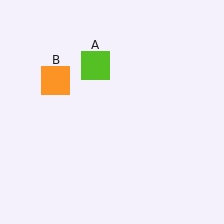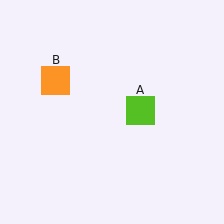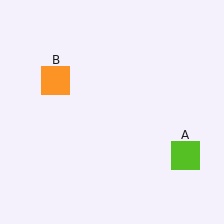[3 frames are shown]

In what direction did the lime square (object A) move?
The lime square (object A) moved down and to the right.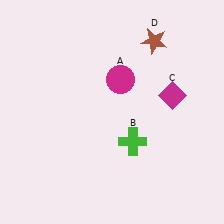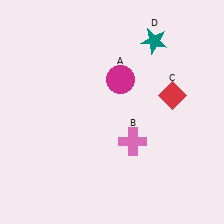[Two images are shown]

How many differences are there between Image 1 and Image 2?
There are 3 differences between the two images.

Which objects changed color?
B changed from green to pink. C changed from magenta to red. D changed from brown to teal.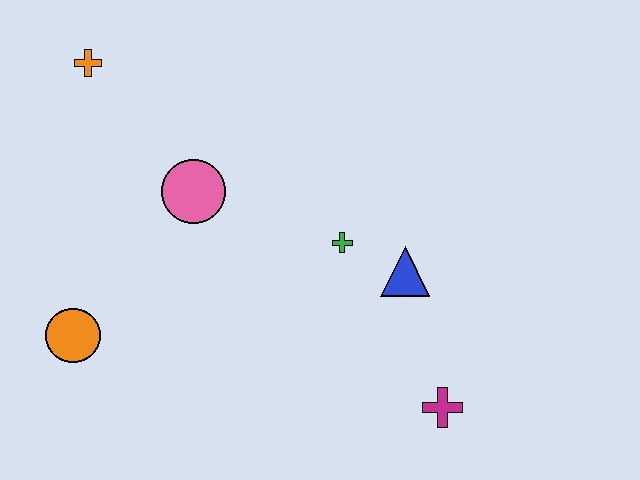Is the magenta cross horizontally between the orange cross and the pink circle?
No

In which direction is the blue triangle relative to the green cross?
The blue triangle is to the right of the green cross.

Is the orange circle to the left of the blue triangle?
Yes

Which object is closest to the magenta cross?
The blue triangle is closest to the magenta cross.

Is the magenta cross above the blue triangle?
No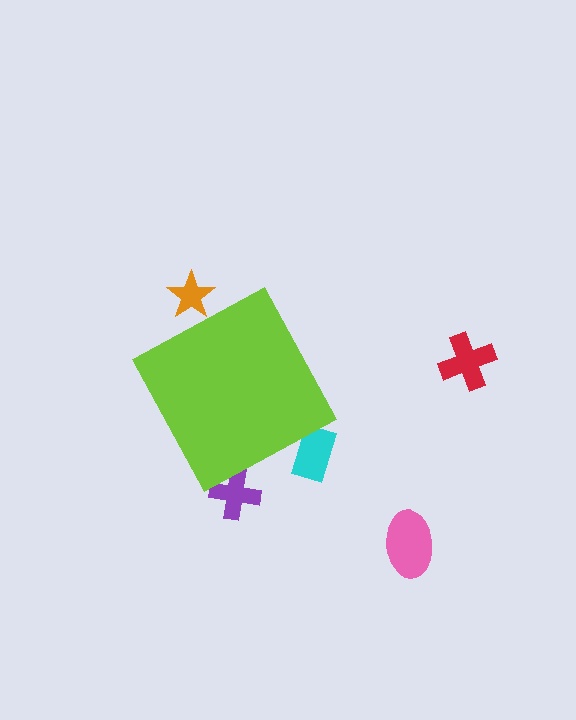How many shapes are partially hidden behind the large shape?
3 shapes are partially hidden.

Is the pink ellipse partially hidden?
No, the pink ellipse is fully visible.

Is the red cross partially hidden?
No, the red cross is fully visible.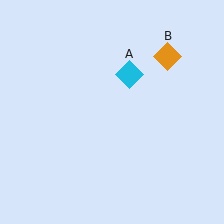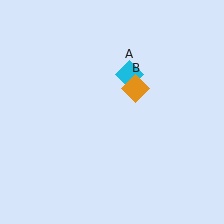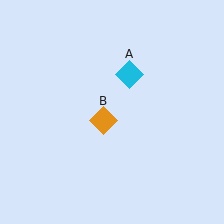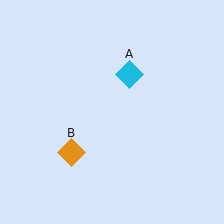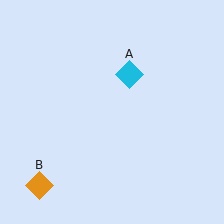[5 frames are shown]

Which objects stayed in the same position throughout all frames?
Cyan diamond (object A) remained stationary.